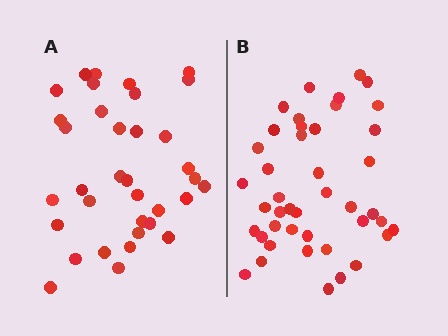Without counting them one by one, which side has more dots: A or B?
Region B (the right region) has more dots.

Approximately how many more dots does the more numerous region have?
Region B has roughly 8 or so more dots than region A.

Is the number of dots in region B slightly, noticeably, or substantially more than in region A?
Region B has only slightly more — the two regions are fairly close. The ratio is roughly 1.2 to 1.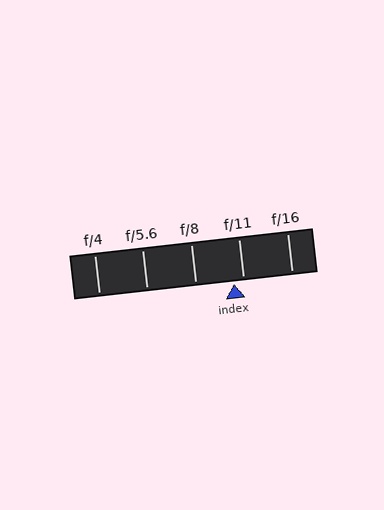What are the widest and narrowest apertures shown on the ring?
The widest aperture shown is f/4 and the narrowest is f/16.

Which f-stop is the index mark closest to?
The index mark is closest to f/11.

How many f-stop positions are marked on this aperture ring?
There are 5 f-stop positions marked.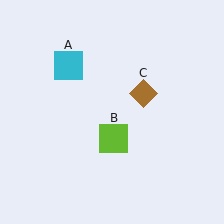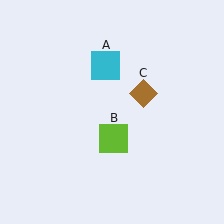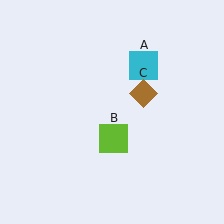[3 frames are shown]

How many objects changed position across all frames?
1 object changed position: cyan square (object A).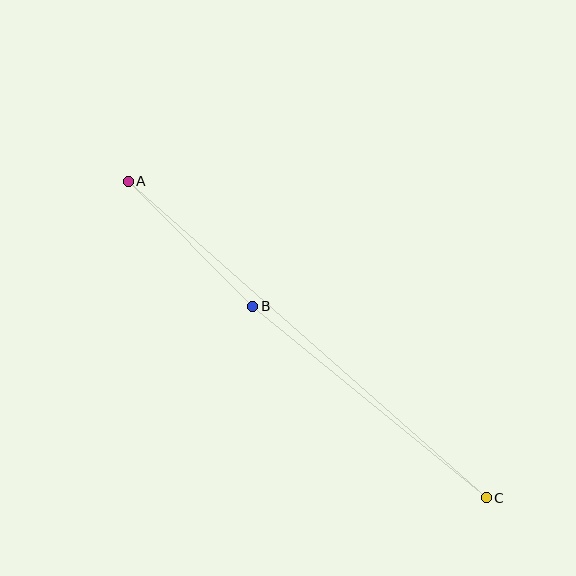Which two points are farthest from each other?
Points A and C are farthest from each other.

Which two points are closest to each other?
Points A and B are closest to each other.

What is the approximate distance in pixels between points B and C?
The distance between B and C is approximately 302 pixels.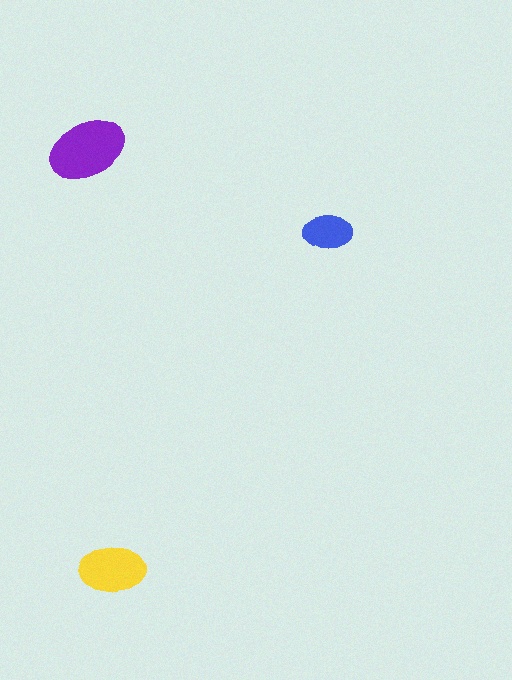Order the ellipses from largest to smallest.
the purple one, the yellow one, the blue one.